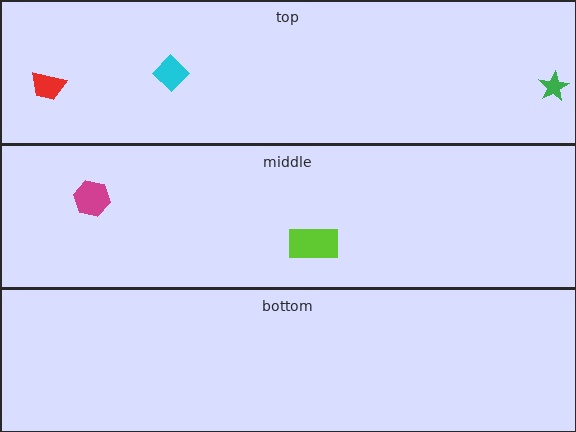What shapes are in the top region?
The red trapezoid, the green star, the cyan diamond.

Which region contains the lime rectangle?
The middle region.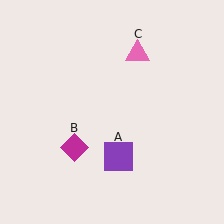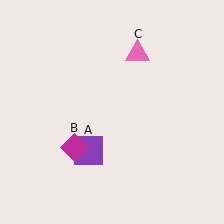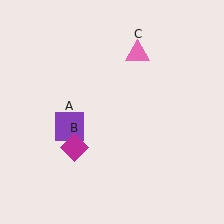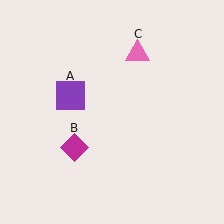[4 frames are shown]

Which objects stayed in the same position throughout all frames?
Magenta diamond (object B) and pink triangle (object C) remained stationary.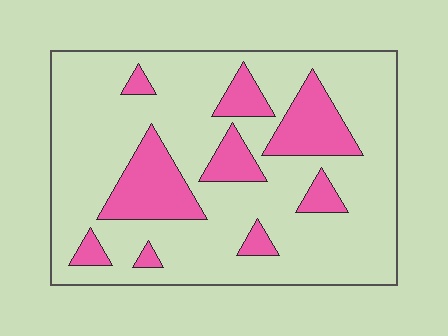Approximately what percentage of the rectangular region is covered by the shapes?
Approximately 20%.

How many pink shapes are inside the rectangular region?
9.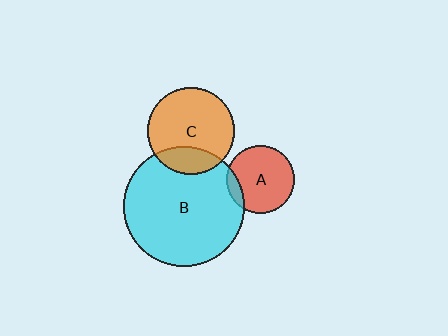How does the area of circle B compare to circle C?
Approximately 1.9 times.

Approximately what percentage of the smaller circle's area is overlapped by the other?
Approximately 10%.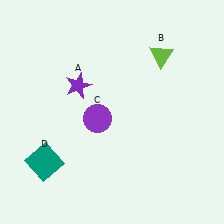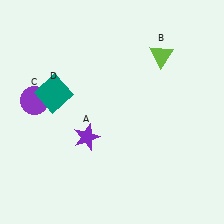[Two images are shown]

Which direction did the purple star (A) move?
The purple star (A) moved down.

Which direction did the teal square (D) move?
The teal square (D) moved up.